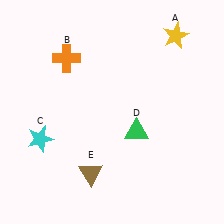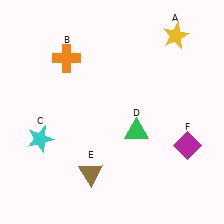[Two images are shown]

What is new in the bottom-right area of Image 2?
A magenta diamond (F) was added in the bottom-right area of Image 2.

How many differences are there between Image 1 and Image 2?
There is 1 difference between the two images.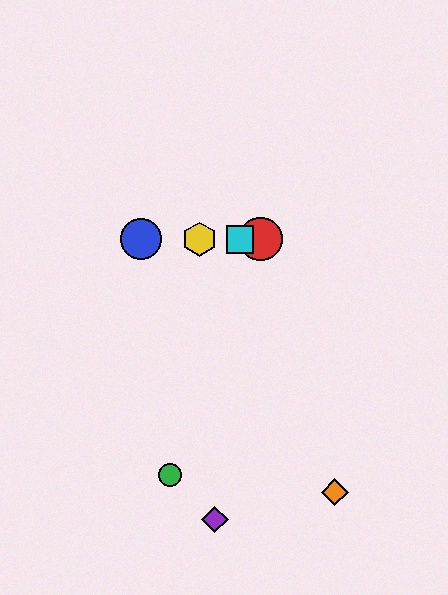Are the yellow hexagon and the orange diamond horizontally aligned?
No, the yellow hexagon is at y≈239 and the orange diamond is at y≈492.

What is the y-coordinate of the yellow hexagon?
The yellow hexagon is at y≈239.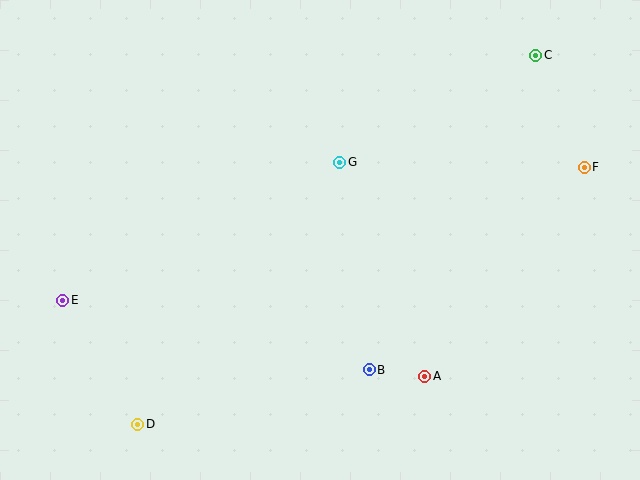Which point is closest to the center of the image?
Point G at (340, 162) is closest to the center.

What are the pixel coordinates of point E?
Point E is at (63, 300).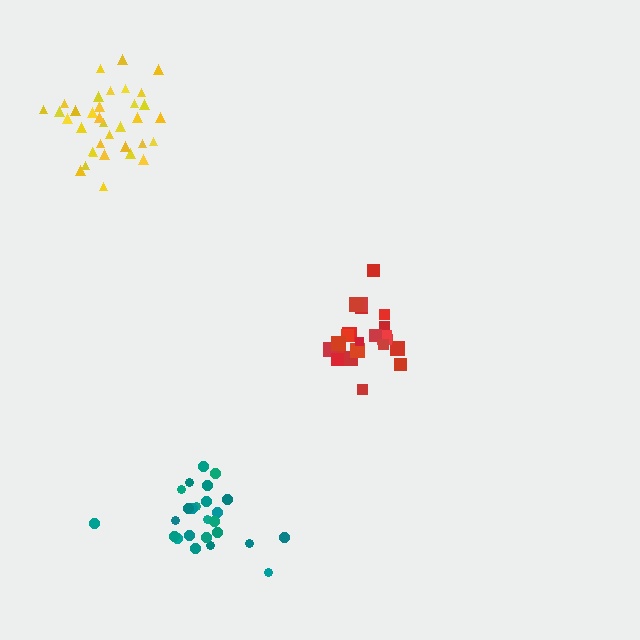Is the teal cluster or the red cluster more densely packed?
Red.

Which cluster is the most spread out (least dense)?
Teal.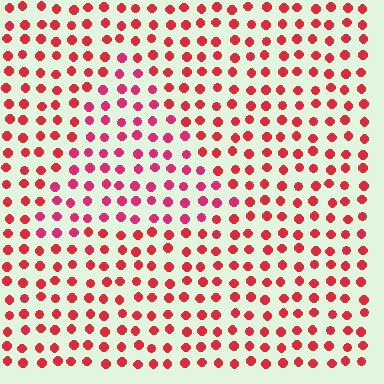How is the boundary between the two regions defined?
The boundary is defined purely by a slight shift in hue (about 20 degrees). Spacing, size, and orientation are identical on both sides.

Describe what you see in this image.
The image is filled with small red elements in a uniform arrangement. A triangle-shaped region is visible where the elements are tinted to a slightly different hue, forming a subtle color boundary.